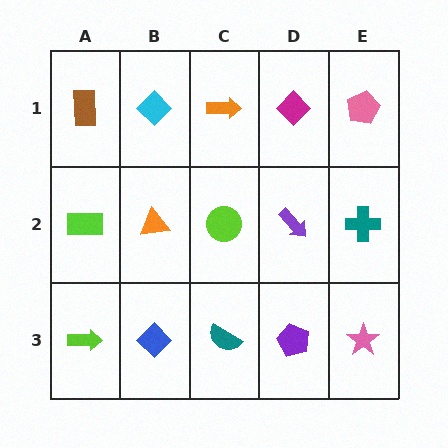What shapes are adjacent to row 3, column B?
An orange triangle (row 2, column B), a lime arrow (row 3, column A), a teal semicircle (row 3, column C).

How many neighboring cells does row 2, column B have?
4.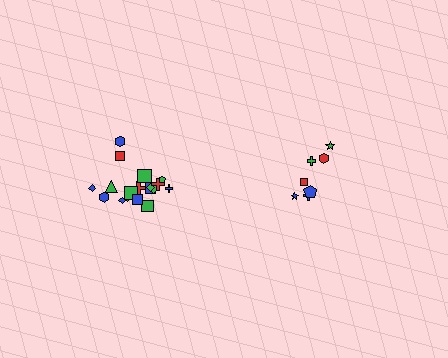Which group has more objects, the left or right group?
The left group.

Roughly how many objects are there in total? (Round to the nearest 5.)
Roughly 25 objects in total.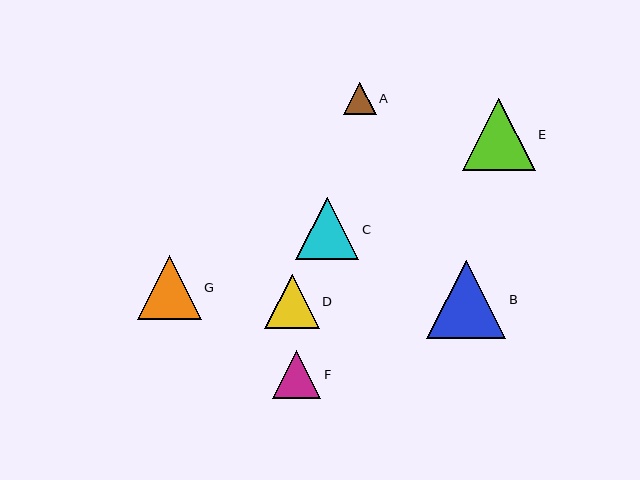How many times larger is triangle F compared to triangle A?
Triangle F is approximately 1.5 times the size of triangle A.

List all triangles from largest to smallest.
From largest to smallest: B, E, G, C, D, F, A.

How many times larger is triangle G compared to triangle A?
Triangle G is approximately 2.0 times the size of triangle A.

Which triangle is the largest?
Triangle B is the largest with a size of approximately 79 pixels.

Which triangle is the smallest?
Triangle A is the smallest with a size of approximately 32 pixels.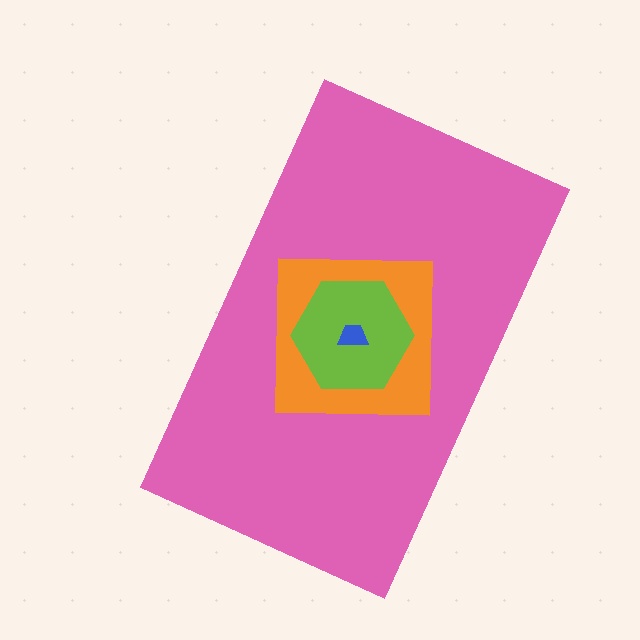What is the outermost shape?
The pink rectangle.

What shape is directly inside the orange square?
The lime hexagon.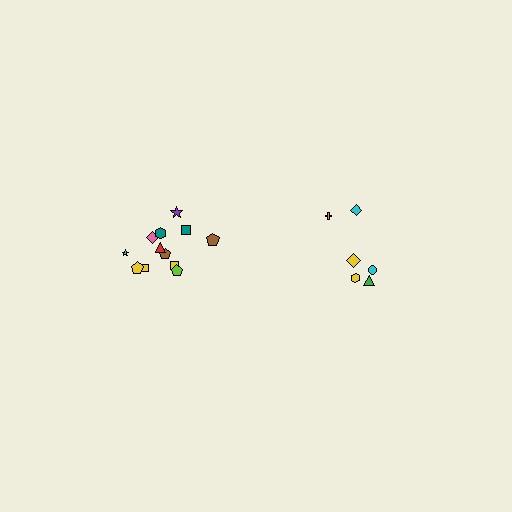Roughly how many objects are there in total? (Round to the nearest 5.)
Roughly 20 objects in total.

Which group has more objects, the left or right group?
The left group.